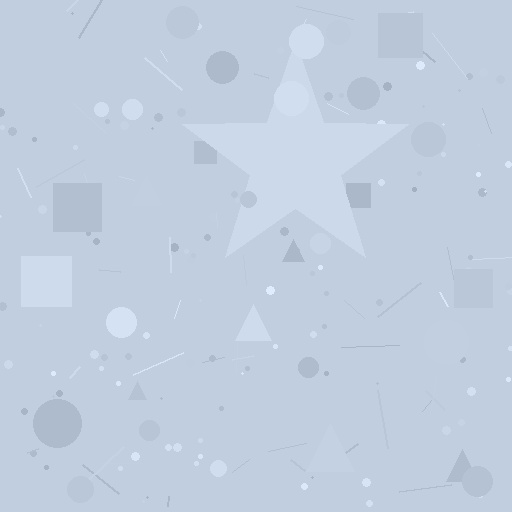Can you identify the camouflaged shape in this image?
The camouflaged shape is a star.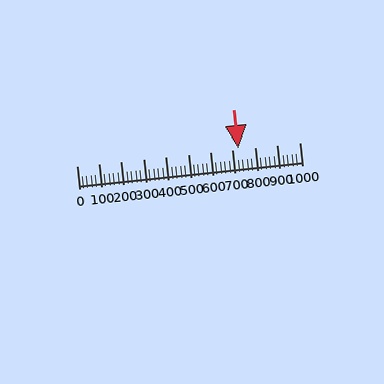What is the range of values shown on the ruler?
The ruler shows values from 0 to 1000.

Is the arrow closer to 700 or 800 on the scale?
The arrow is closer to 700.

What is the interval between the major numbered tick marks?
The major tick marks are spaced 100 units apart.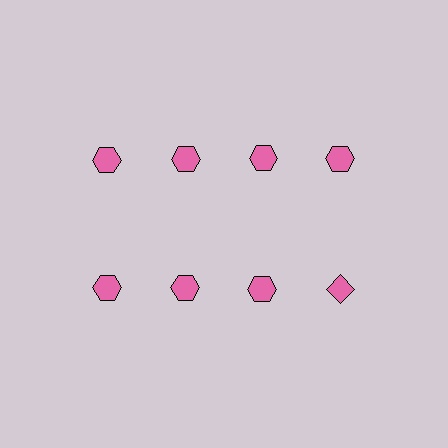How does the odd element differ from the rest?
It has a different shape: diamond instead of hexagon.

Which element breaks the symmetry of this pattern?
The pink diamond in the second row, second from right column breaks the symmetry. All other shapes are pink hexagons.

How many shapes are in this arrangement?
There are 8 shapes arranged in a grid pattern.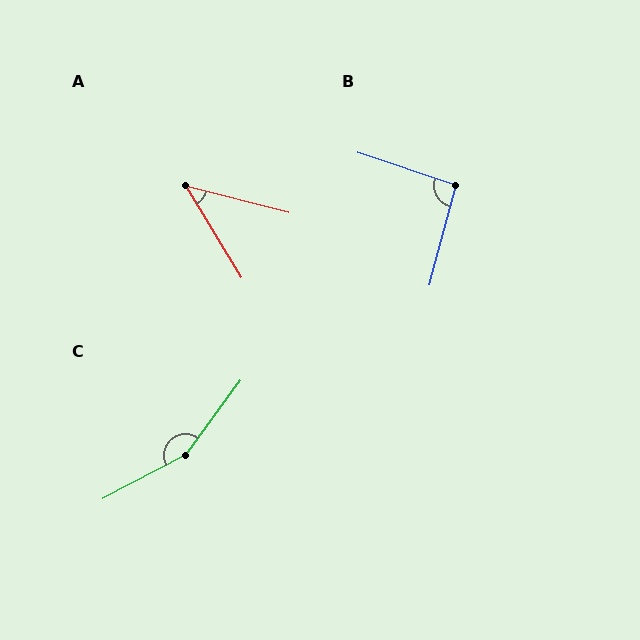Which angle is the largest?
C, at approximately 154 degrees.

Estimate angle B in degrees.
Approximately 93 degrees.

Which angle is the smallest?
A, at approximately 44 degrees.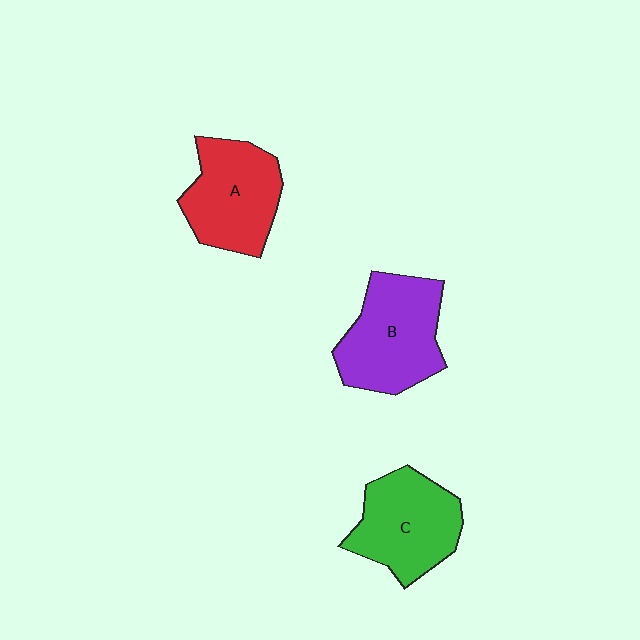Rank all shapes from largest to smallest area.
From largest to smallest: B (purple), C (green), A (red).